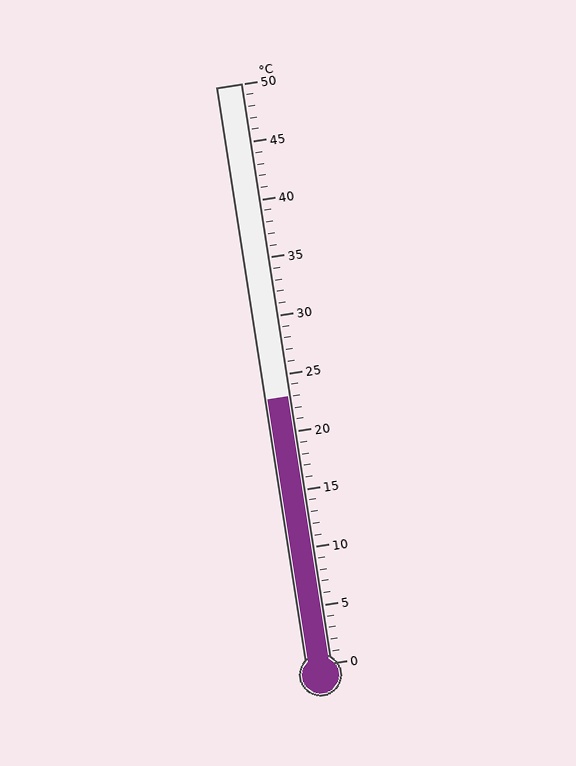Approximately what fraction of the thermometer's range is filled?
The thermometer is filled to approximately 45% of its range.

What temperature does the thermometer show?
The thermometer shows approximately 23°C.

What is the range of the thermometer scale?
The thermometer scale ranges from 0°C to 50°C.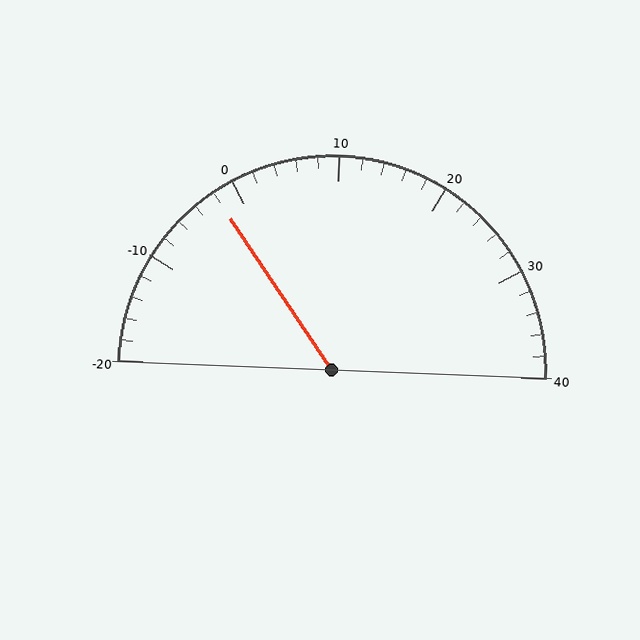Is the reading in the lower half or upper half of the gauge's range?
The reading is in the lower half of the range (-20 to 40).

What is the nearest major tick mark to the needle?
The nearest major tick mark is 0.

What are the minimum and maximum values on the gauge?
The gauge ranges from -20 to 40.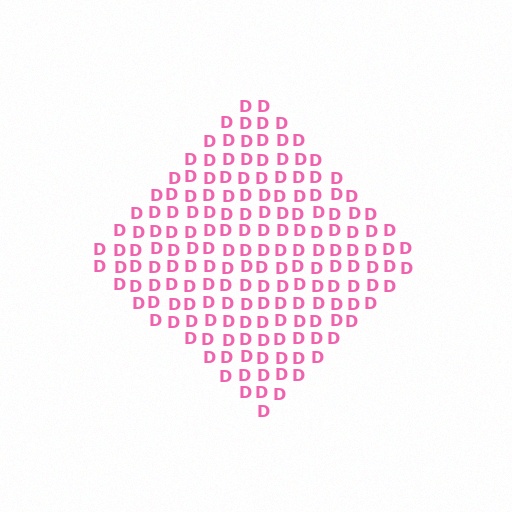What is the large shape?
The large shape is a diamond.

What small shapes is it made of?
It is made of small letter D's.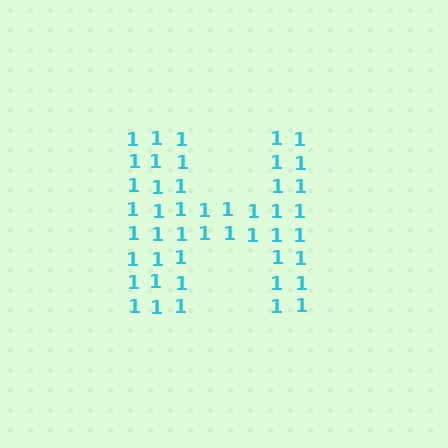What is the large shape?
The large shape is the letter H.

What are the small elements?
The small elements are digit 1's.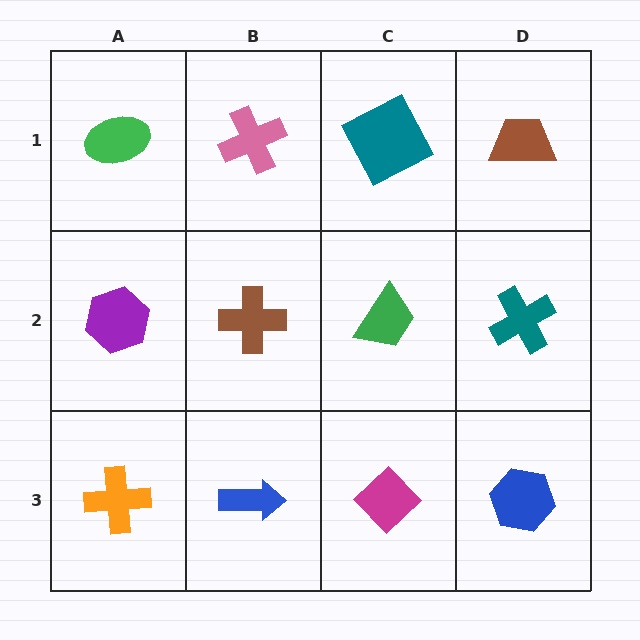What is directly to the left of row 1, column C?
A pink cross.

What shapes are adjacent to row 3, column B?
A brown cross (row 2, column B), an orange cross (row 3, column A), a magenta diamond (row 3, column C).